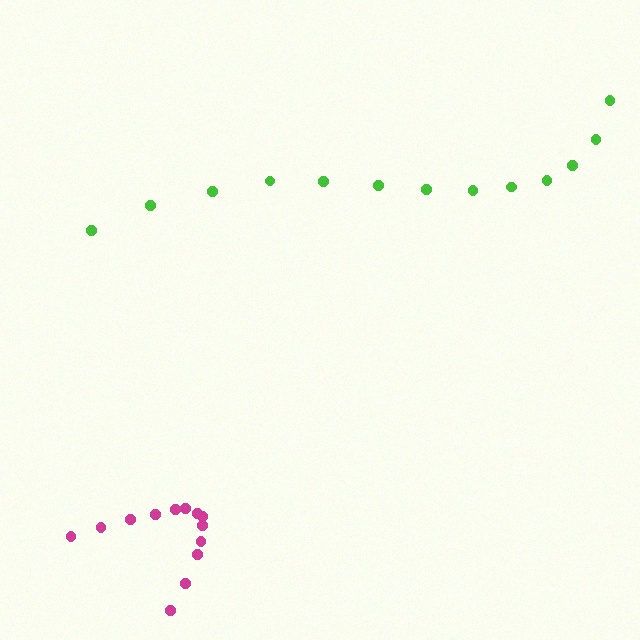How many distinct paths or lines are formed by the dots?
There are 2 distinct paths.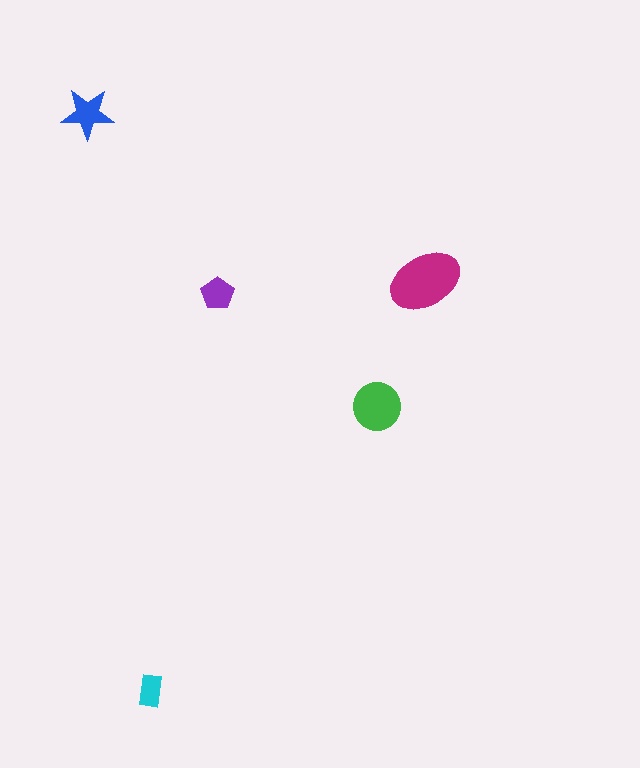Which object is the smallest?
The cyan rectangle.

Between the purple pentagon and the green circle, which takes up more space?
The green circle.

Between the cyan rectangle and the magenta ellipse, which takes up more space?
The magenta ellipse.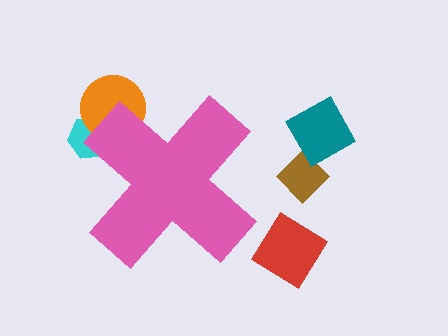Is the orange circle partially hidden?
Yes, the orange circle is partially hidden behind the pink cross.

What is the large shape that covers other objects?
A pink cross.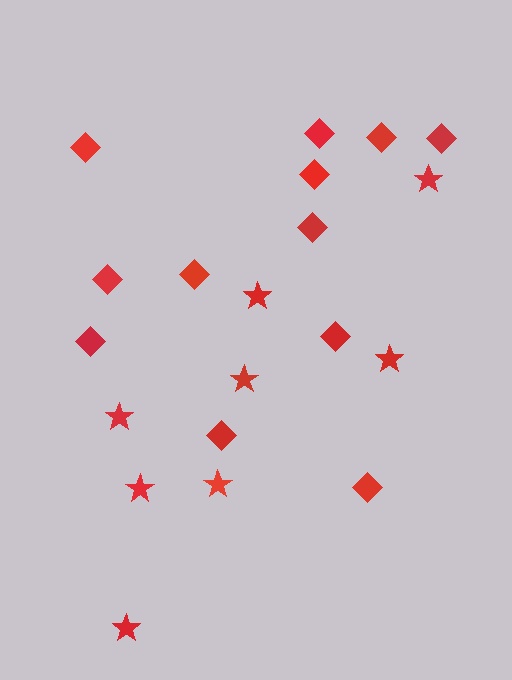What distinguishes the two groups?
There are 2 groups: one group of stars (8) and one group of diamonds (12).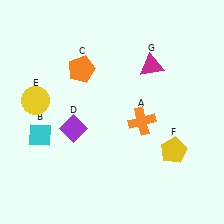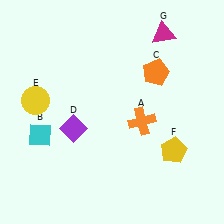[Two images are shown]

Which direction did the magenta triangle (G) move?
The magenta triangle (G) moved up.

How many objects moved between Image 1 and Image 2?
2 objects moved between the two images.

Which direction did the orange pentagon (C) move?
The orange pentagon (C) moved right.